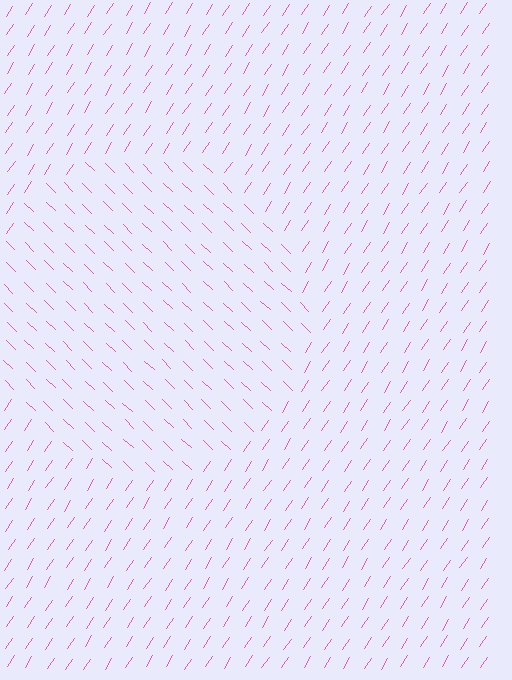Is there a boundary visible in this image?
Yes, there is a texture boundary formed by a change in line orientation.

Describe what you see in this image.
The image is filled with small pink line segments. A circle region in the image has lines oriented differently from the surrounding lines, creating a visible texture boundary.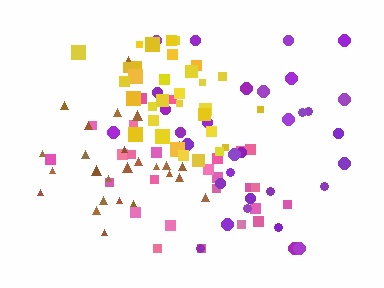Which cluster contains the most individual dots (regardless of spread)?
Yellow (33).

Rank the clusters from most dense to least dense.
yellow, brown, purple, pink.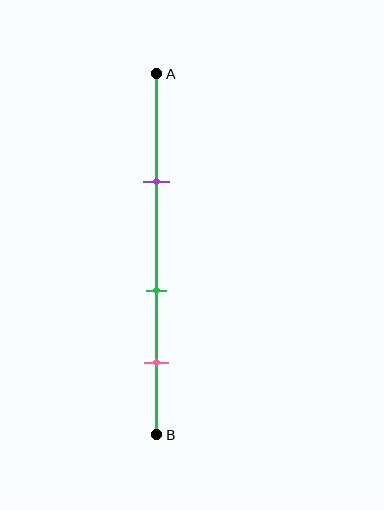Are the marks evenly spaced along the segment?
Yes, the marks are approximately evenly spaced.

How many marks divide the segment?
There are 3 marks dividing the segment.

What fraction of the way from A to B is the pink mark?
The pink mark is approximately 80% (0.8) of the way from A to B.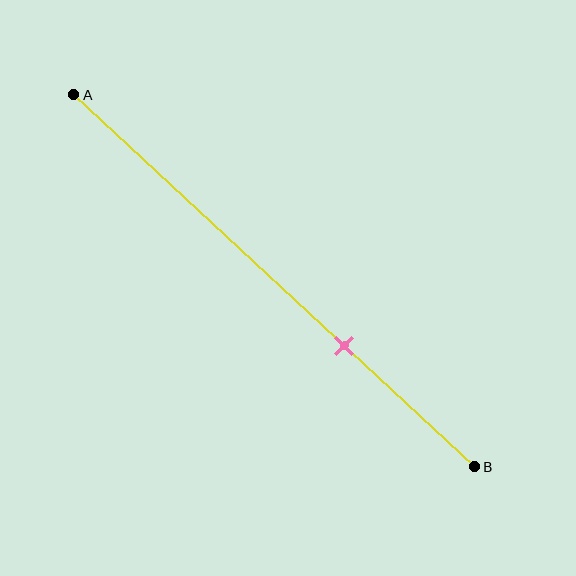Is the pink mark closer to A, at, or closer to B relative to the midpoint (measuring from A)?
The pink mark is closer to point B than the midpoint of segment AB.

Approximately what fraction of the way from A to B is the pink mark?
The pink mark is approximately 65% of the way from A to B.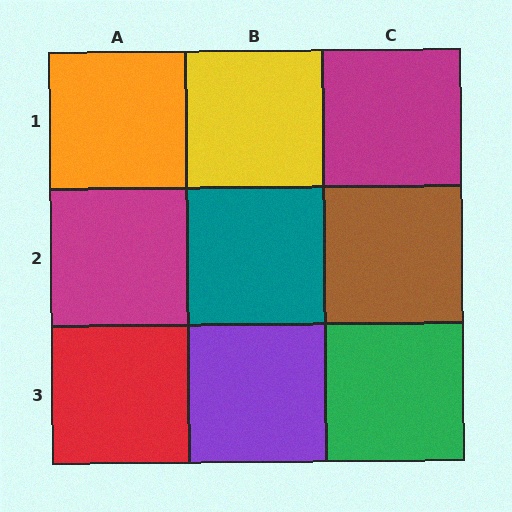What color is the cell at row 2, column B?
Teal.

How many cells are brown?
1 cell is brown.